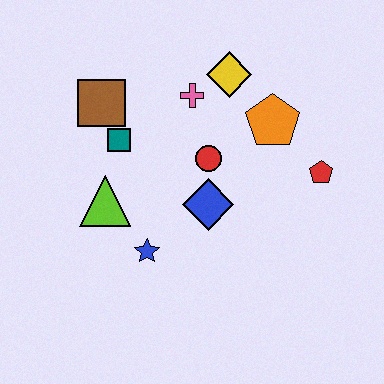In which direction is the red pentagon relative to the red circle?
The red pentagon is to the right of the red circle.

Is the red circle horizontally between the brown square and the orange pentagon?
Yes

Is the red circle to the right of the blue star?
Yes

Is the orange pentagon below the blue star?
No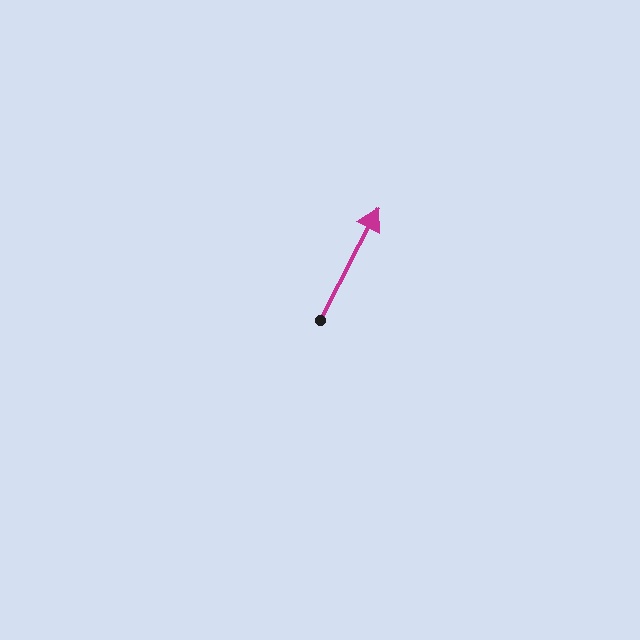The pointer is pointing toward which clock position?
Roughly 1 o'clock.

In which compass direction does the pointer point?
Northeast.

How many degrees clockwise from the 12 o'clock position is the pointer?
Approximately 28 degrees.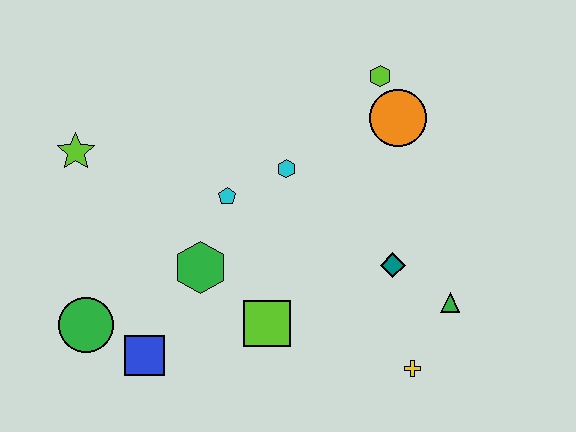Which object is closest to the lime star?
The cyan pentagon is closest to the lime star.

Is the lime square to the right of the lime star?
Yes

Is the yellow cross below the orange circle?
Yes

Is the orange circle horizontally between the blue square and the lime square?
No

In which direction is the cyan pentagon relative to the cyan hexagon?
The cyan pentagon is to the left of the cyan hexagon.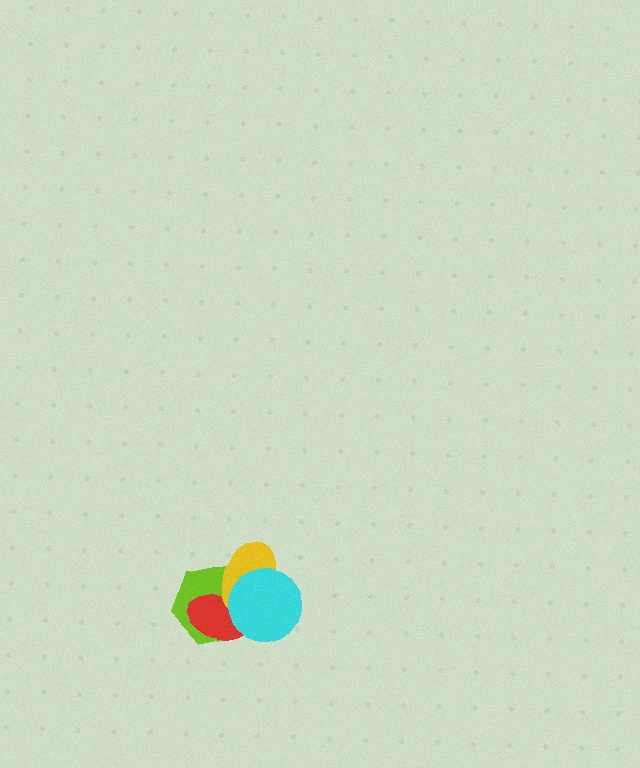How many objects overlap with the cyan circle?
3 objects overlap with the cyan circle.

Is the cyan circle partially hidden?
No, no other shape covers it.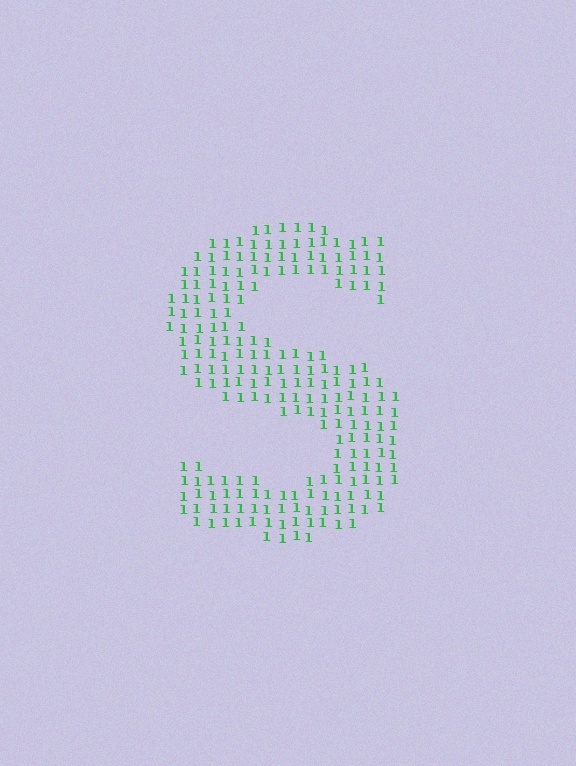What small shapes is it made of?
It is made of small digit 1's.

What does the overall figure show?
The overall figure shows the letter S.